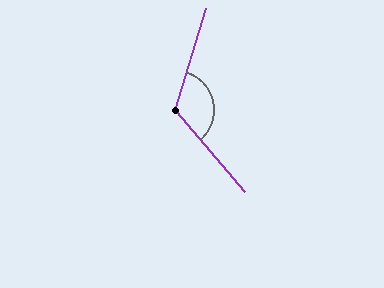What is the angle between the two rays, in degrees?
Approximately 123 degrees.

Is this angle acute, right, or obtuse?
It is obtuse.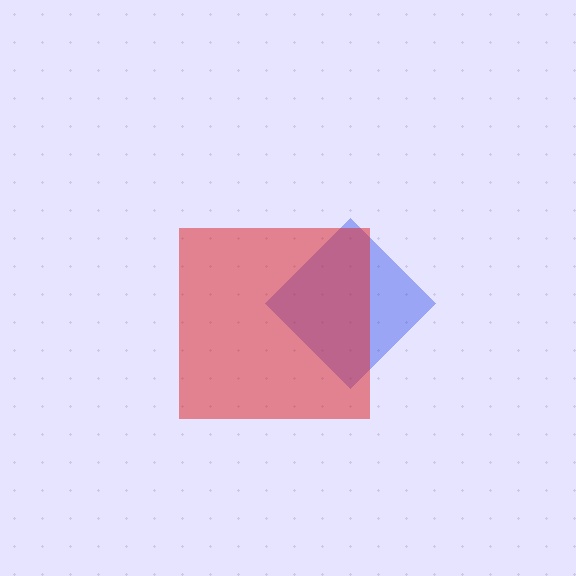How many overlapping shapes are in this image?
There are 2 overlapping shapes in the image.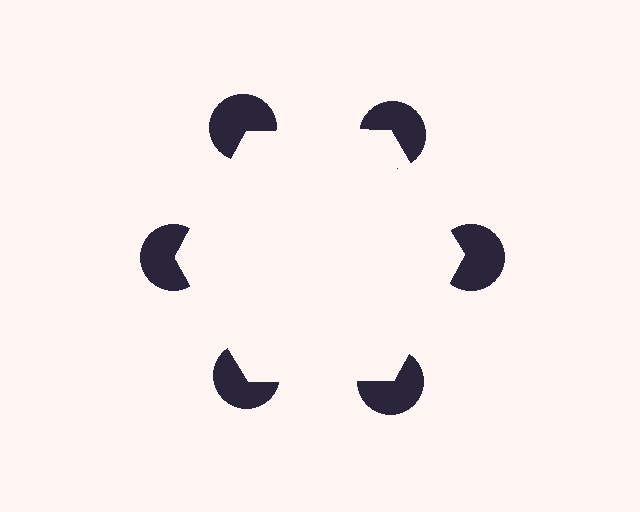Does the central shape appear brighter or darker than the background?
It typically appears slightly brighter than the background, even though no actual brightness change is drawn.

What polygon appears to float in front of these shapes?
An illusory hexagon — its edges are inferred from the aligned wedge cuts in the pac-man discs, not physically drawn.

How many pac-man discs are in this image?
There are 6 — one at each vertex of the illusory hexagon.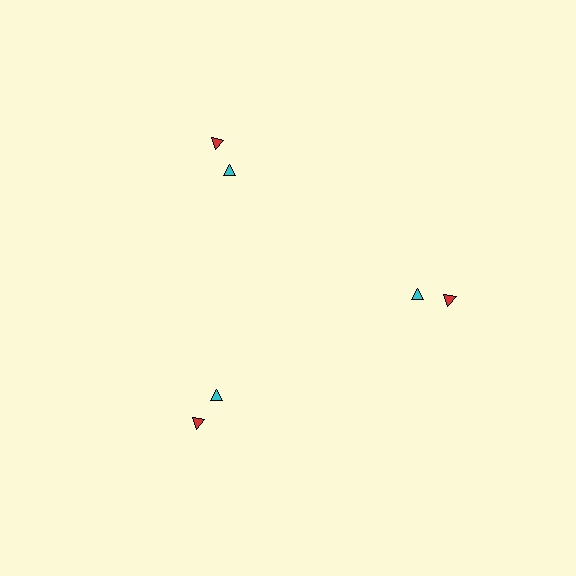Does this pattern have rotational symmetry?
Yes, this pattern has 3-fold rotational symmetry. It looks the same after rotating 120 degrees around the center.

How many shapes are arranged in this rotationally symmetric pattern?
There are 6 shapes, arranged in 3 groups of 2.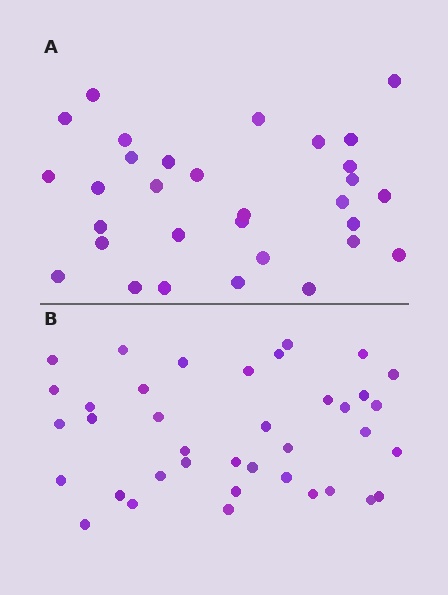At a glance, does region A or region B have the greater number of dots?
Region B (the bottom region) has more dots.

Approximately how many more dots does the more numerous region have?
Region B has roughly 8 or so more dots than region A.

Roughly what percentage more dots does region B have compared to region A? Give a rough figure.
About 25% more.